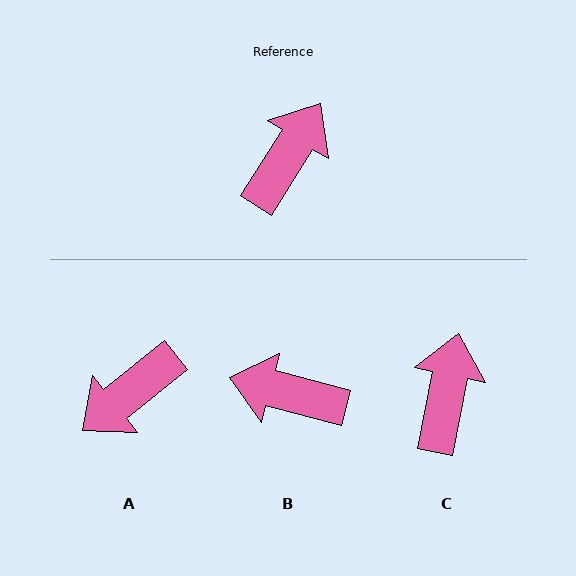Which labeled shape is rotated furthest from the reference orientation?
A, about 161 degrees away.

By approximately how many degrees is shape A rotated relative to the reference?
Approximately 161 degrees counter-clockwise.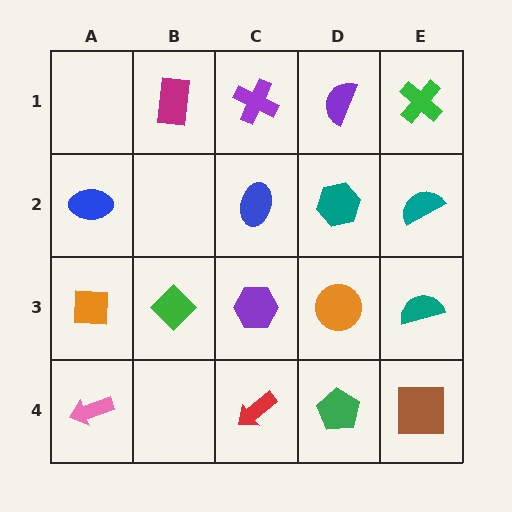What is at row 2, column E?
A teal semicircle.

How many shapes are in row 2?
4 shapes.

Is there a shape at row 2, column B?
No, that cell is empty.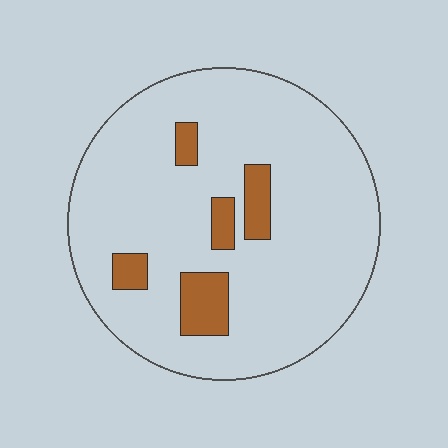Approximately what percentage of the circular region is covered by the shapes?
Approximately 10%.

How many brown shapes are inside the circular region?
5.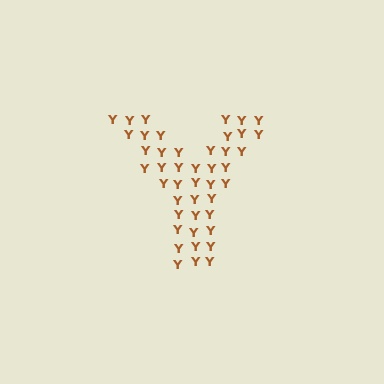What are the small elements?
The small elements are letter Y's.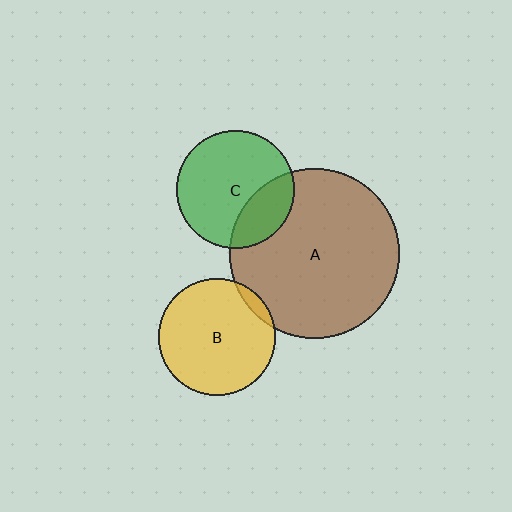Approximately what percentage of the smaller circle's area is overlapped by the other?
Approximately 5%.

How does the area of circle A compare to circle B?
Approximately 2.1 times.